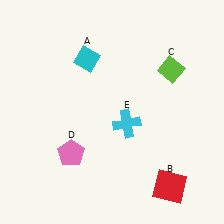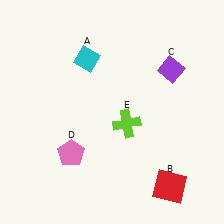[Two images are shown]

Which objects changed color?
C changed from lime to purple. E changed from cyan to lime.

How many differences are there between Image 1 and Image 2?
There are 2 differences between the two images.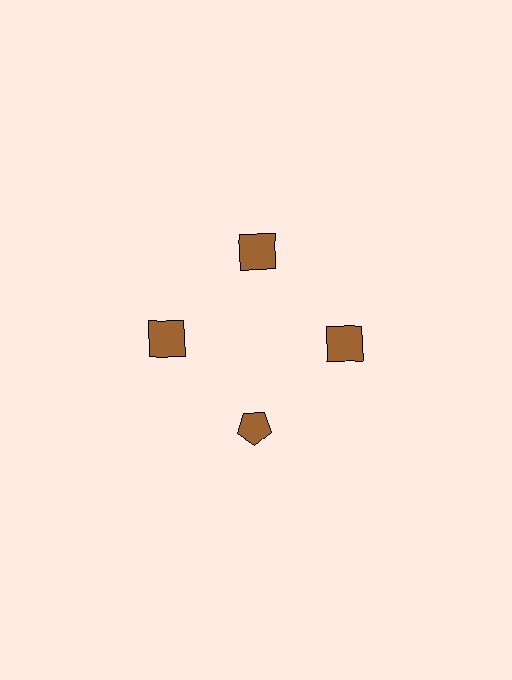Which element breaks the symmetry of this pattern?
The brown pentagon at roughly the 6 o'clock position breaks the symmetry. All other shapes are brown squares.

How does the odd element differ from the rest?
It has a different shape: pentagon instead of square.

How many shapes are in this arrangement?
There are 4 shapes arranged in a ring pattern.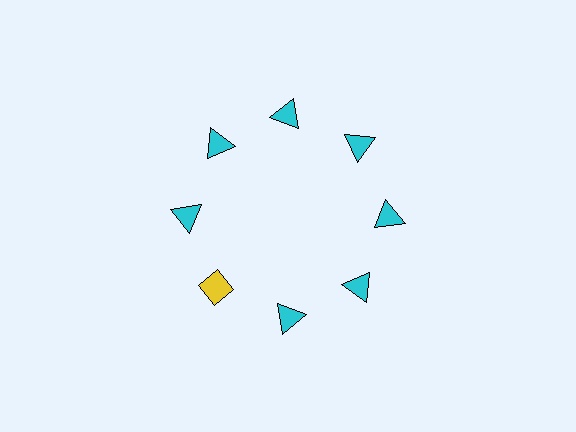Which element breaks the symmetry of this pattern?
The yellow diamond at roughly the 8 o'clock position breaks the symmetry. All other shapes are cyan triangles.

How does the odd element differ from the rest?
It differs in both color (yellow instead of cyan) and shape (diamond instead of triangle).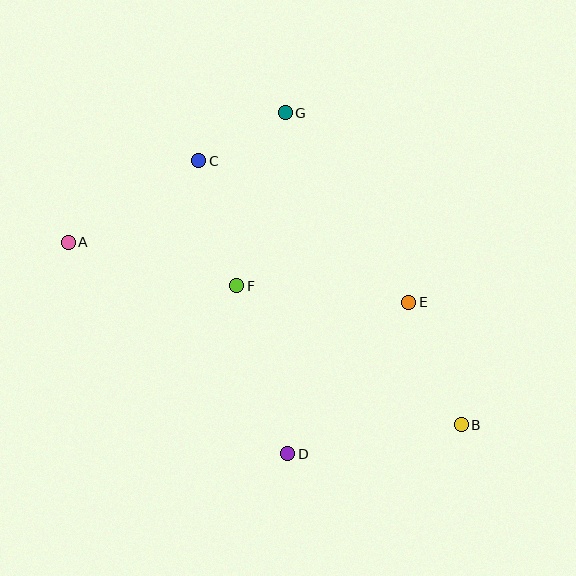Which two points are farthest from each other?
Points A and B are farthest from each other.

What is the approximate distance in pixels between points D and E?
The distance between D and E is approximately 194 pixels.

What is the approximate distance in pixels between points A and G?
The distance between A and G is approximately 253 pixels.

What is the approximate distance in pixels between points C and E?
The distance between C and E is approximately 253 pixels.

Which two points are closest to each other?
Points C and G are closest to each other.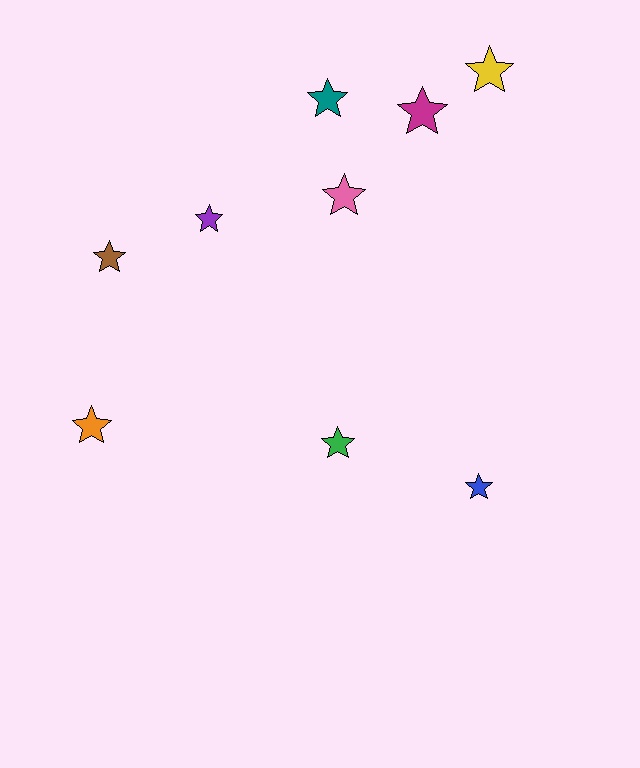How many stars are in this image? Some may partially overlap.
There are 9 stars.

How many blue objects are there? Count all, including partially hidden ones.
There is 1 blue object.